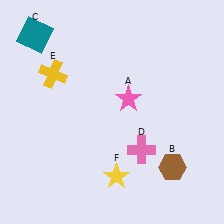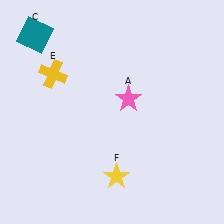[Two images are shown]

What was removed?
The pink cross (D), the brown hexagon (B) were removed in Image 2.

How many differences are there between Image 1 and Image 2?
There are 2 differences between the two images.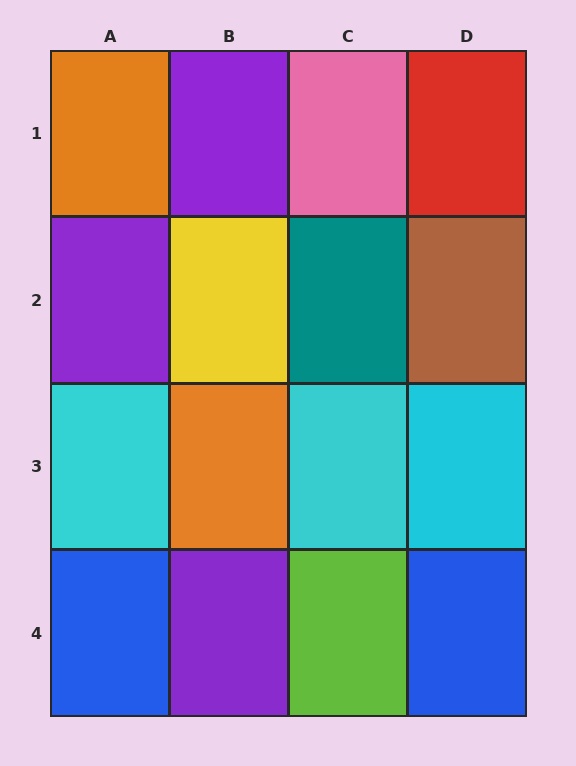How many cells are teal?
1 cell is teal.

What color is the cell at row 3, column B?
Orange.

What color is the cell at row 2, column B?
Yellow.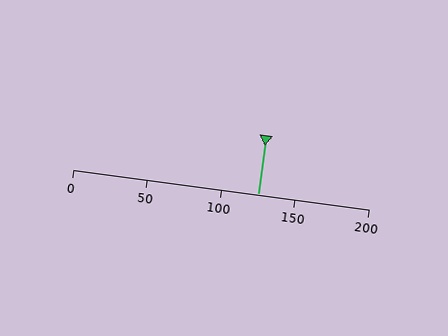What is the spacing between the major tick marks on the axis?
The major ticks are spaced 50 apart.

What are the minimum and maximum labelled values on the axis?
The axis runs from 0 to 200.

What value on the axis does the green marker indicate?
The marker indicates approximately 125.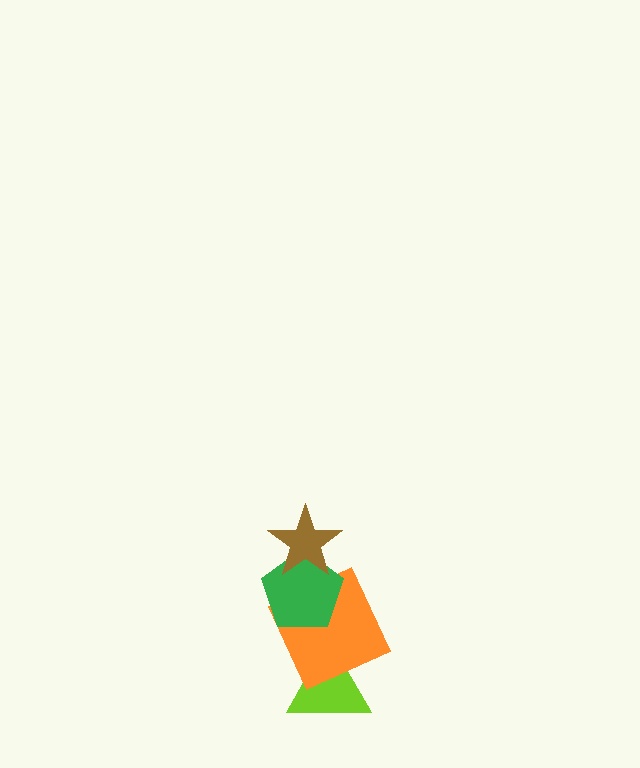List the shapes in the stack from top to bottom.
From top to bottom: the brown star, the green pentagon, the orange square, the lime triangle.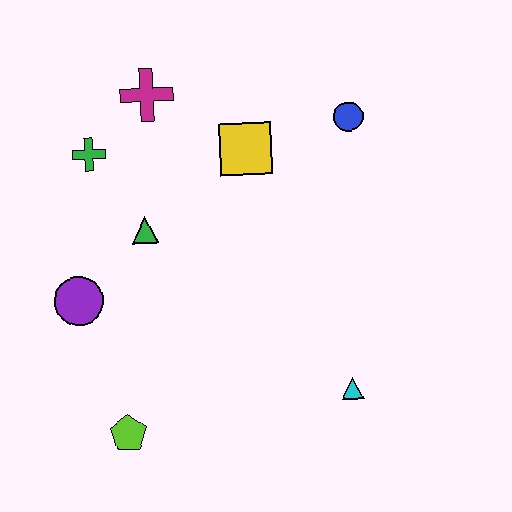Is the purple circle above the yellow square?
No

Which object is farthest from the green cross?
The cyan triangle is farthest from the green cross.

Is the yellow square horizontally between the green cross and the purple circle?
No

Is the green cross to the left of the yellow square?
Yes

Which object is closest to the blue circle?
The yellow square is closest to the blue circle.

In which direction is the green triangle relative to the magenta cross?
The green triangle is below the magenta cross.